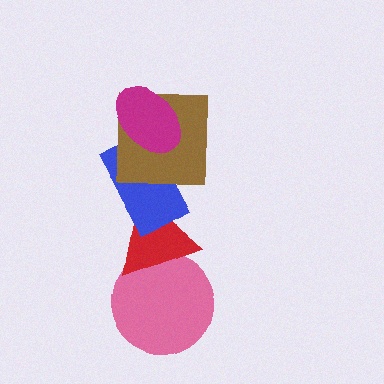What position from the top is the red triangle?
The red triangle is 4th from the top.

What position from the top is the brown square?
The brown square is 2nd from the top.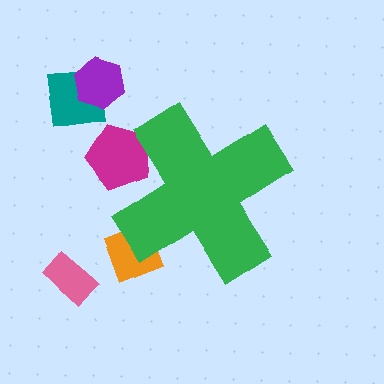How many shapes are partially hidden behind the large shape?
2 shapes are partially hidden.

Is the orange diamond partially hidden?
Yes, the orange diamond is partially hidden behind the green cross.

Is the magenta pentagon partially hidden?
Yes, the magenta pentagon is partially hidden behind the green cross.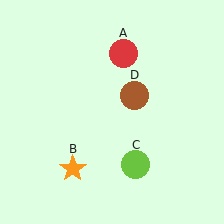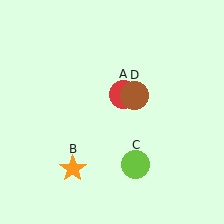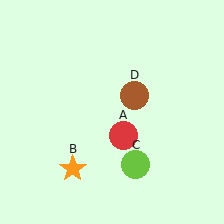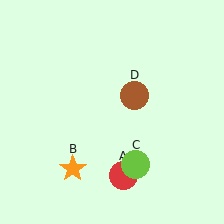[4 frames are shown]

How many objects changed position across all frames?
1 object changed position: red circle (object A).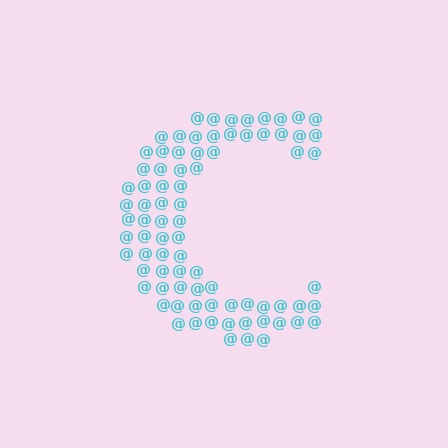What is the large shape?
The large shape is the letter C.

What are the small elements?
The small elements are at signs.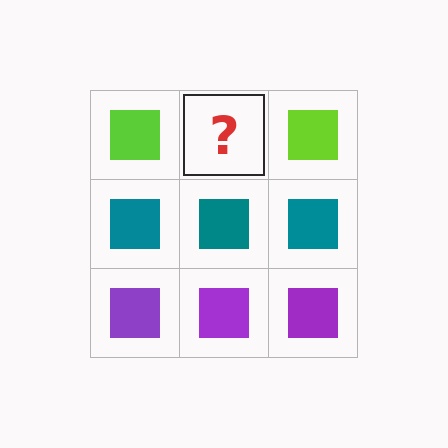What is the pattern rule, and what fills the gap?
The rule is that each row has a consistent color. The gap should be filled with a lime square.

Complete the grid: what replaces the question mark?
The question mark should be replaced with a lime square.